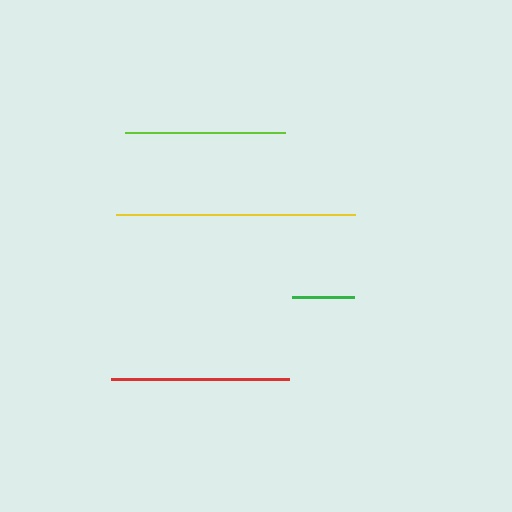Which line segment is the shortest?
The green line is the shortest at approximately 62 pixels.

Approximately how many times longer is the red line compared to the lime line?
The red line is approximately 1.1 times the length of the lime line.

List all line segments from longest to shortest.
From longest to shortest: yellow, red, lime, green.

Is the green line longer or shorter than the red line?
The red line is longer than the green line.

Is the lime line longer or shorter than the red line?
The red line is longer than the lime line.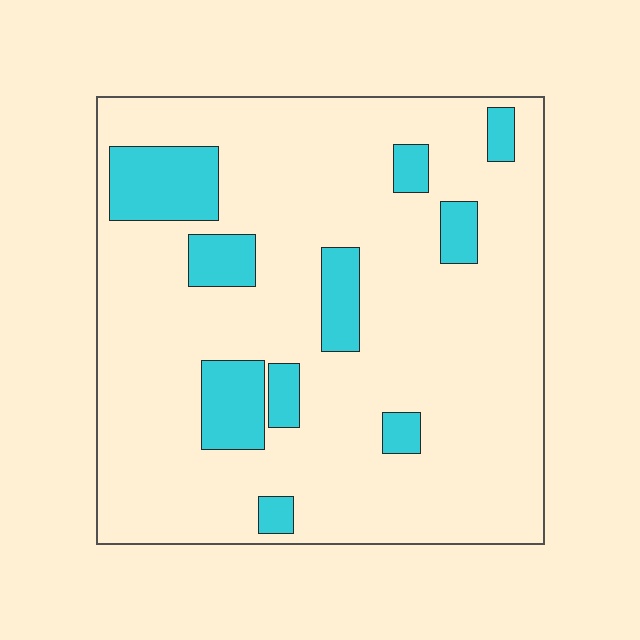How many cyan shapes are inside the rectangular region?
10.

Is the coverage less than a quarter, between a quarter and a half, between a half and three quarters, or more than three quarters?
Less than a quarter.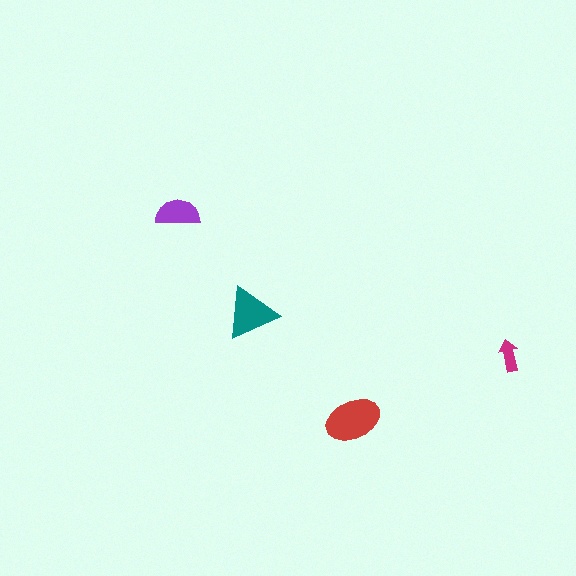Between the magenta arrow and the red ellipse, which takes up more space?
The red ellipse.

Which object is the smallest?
The magenta arrow.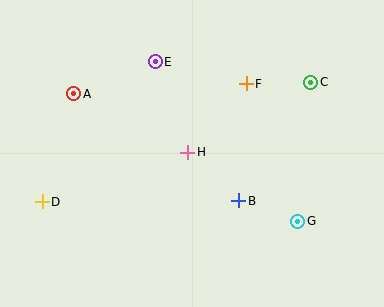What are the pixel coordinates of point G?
Point G is at (298, 221).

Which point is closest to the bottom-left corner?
Point D is closest to the bottom-left corner.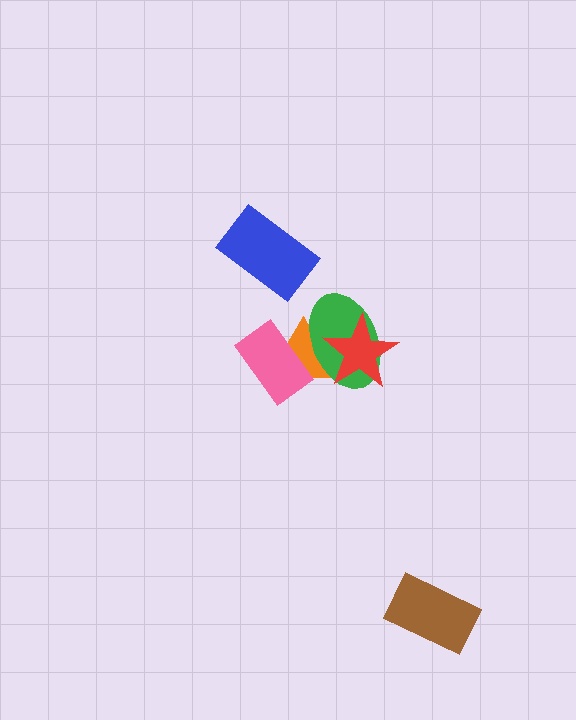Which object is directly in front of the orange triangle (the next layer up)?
The green ellipse is directly in front of the orange triangle.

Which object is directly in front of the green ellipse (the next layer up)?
The pink rectangle is directly in front of the green ellipse.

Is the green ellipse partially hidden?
Yes, it is partially covered by another shape.